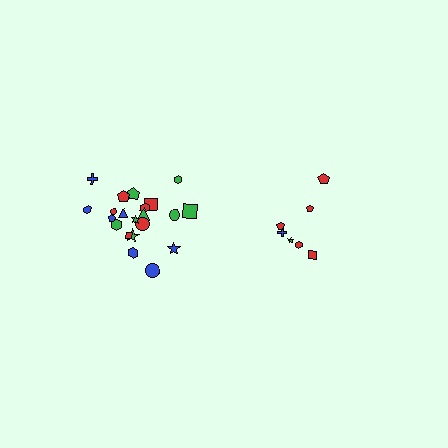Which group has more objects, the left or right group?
The left group.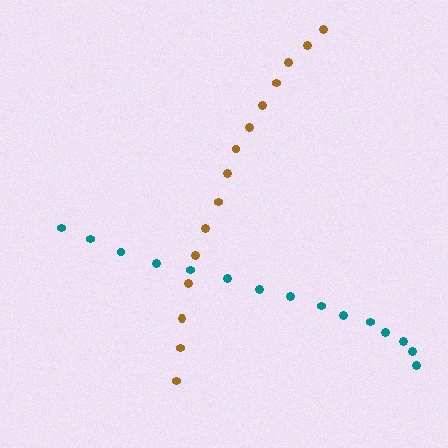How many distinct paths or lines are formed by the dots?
There are 2 distinct paths.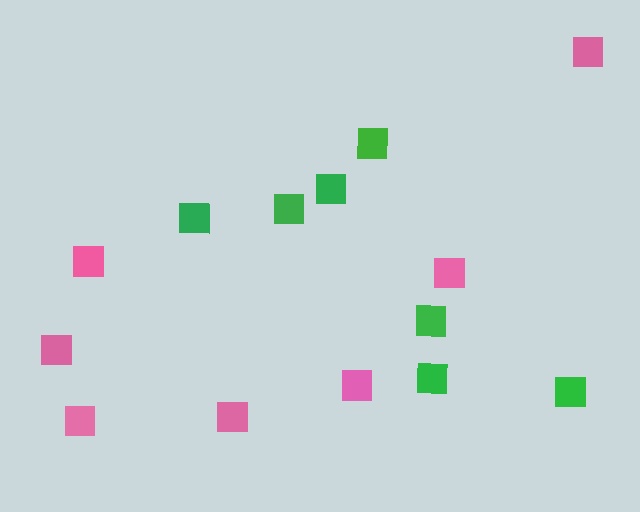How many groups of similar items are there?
There are 2 groups: one group of pink squares (7) and one group of green squares (7).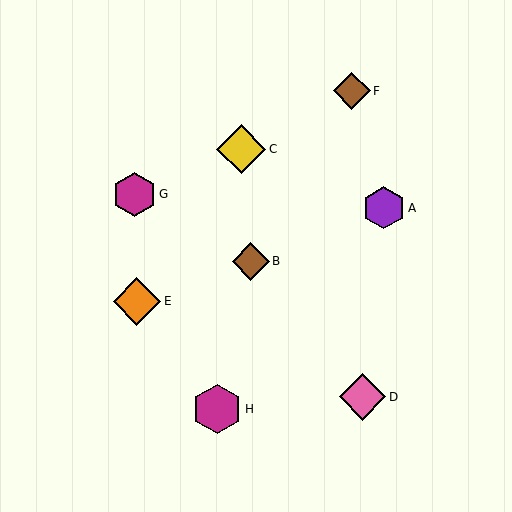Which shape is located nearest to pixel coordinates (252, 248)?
The brown diamond (labeled B) at (251, 261) is nearest to that location.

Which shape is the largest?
The magenta hexagon (labeled H) is the largest.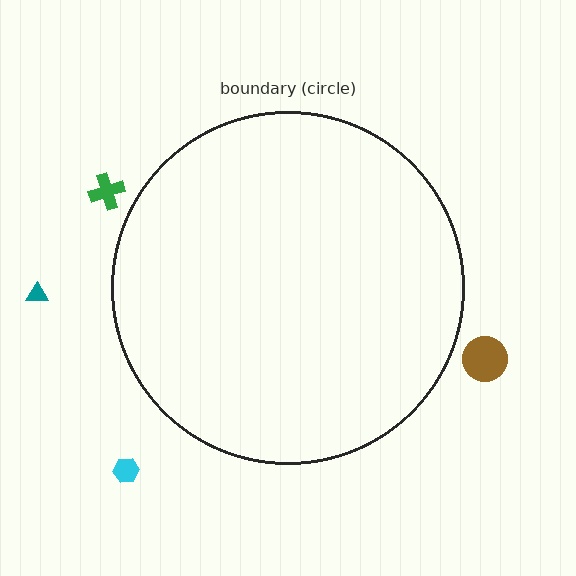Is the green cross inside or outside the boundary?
Outside.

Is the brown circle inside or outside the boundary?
Outside.